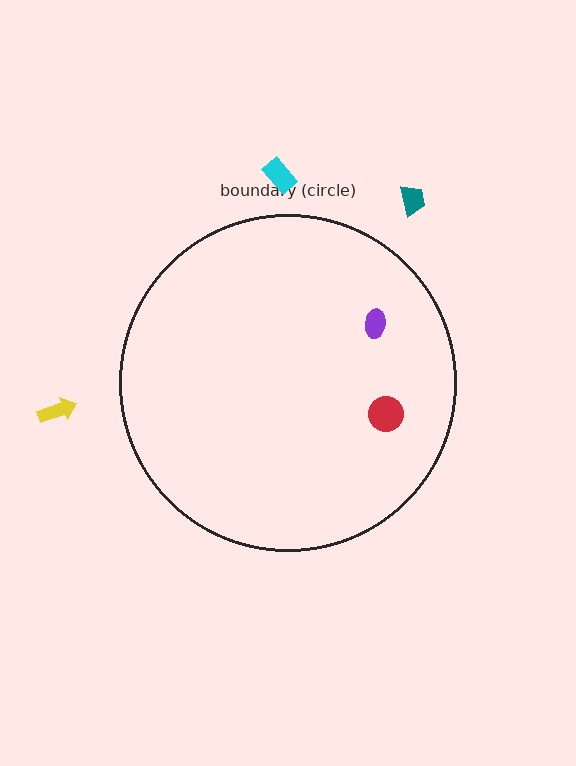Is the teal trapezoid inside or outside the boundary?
Outside.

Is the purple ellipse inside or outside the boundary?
Inside.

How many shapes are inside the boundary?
2 inside, 3 outside.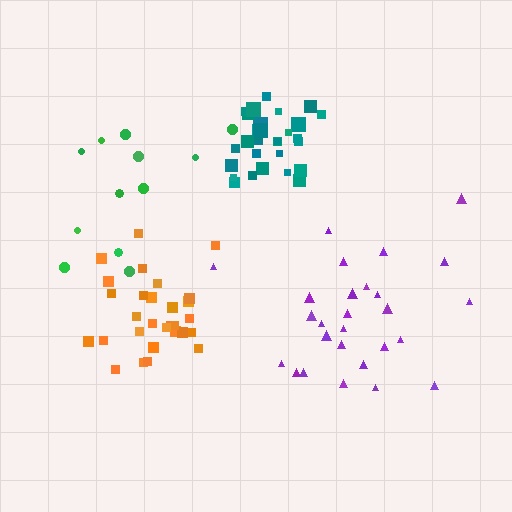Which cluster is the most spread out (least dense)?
Green.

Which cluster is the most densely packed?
Teal.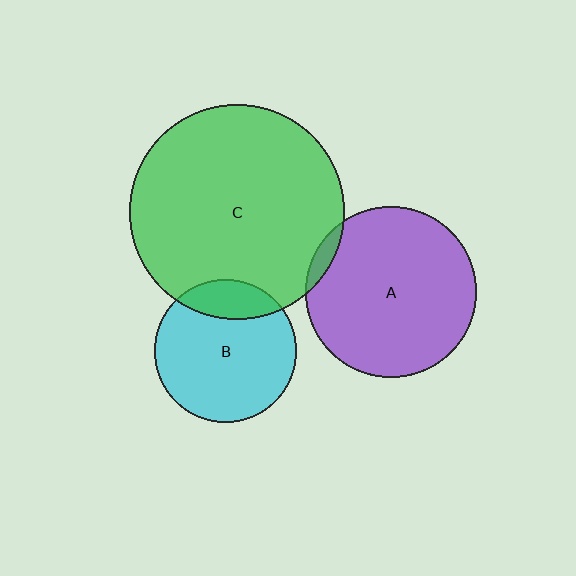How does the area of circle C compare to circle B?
Approximately 2.3 times.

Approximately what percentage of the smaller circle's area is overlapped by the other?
Approximately 20%.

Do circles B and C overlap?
Yes.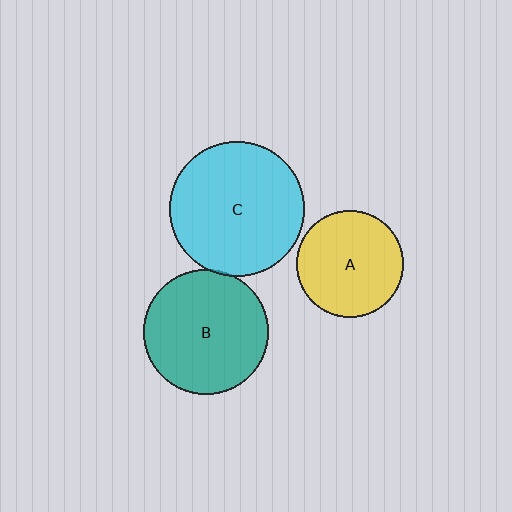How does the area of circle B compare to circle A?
Approximately 1.4 times.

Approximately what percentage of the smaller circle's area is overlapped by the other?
Approximately 5%.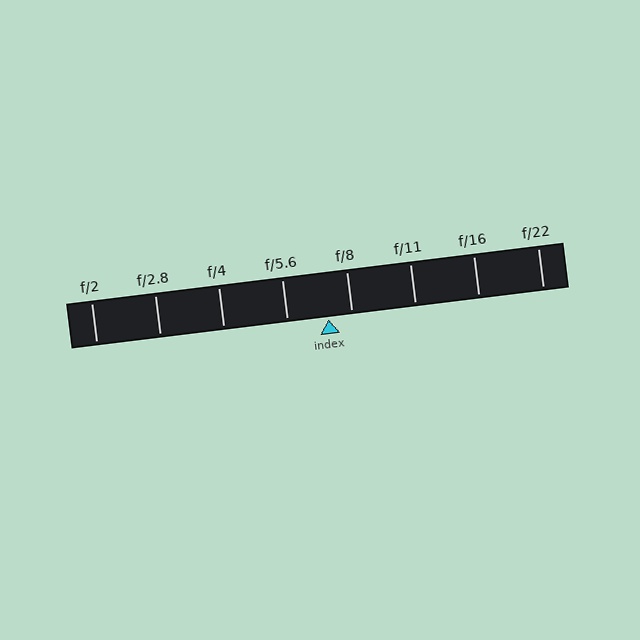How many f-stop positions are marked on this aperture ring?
There are 8 f-stop positions marked.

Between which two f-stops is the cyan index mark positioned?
The index mark is between f/5.6 and f/8.